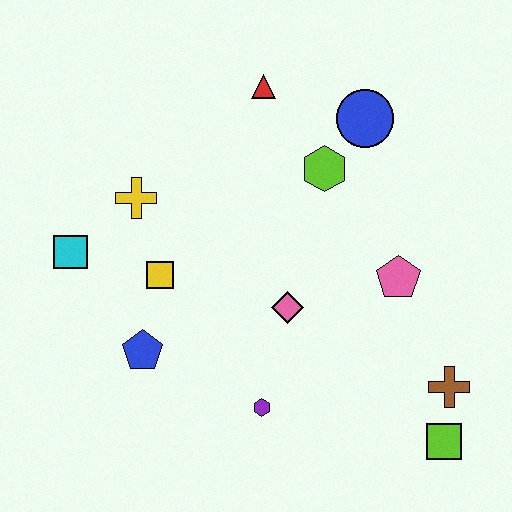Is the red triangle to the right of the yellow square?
Yes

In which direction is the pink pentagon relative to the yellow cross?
The pink pentagon is to the right of the yellow cross.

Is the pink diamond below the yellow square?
Yes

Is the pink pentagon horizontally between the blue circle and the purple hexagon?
No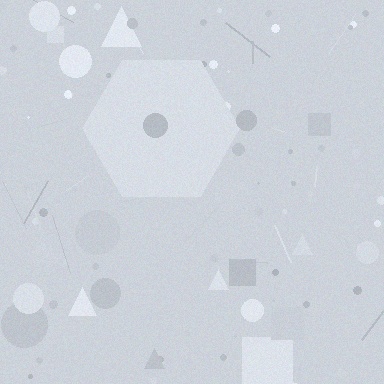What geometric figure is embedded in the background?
A hexagon is embedded in the background.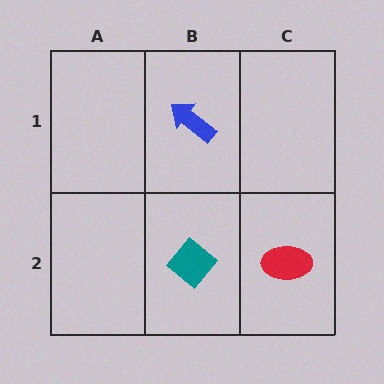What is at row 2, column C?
A red ellipse.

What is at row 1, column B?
A blue arrow.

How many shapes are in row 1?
1 shape.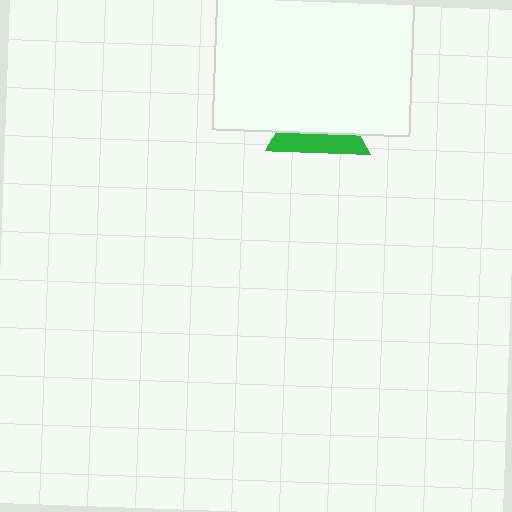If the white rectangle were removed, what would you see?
You would see the complete green triangle.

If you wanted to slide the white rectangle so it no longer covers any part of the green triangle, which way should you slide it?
Slide it up — that is the most direct way to separate the two shapes.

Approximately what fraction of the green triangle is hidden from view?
Roughly 62% of the green triangle is hidden behind the white rectangle.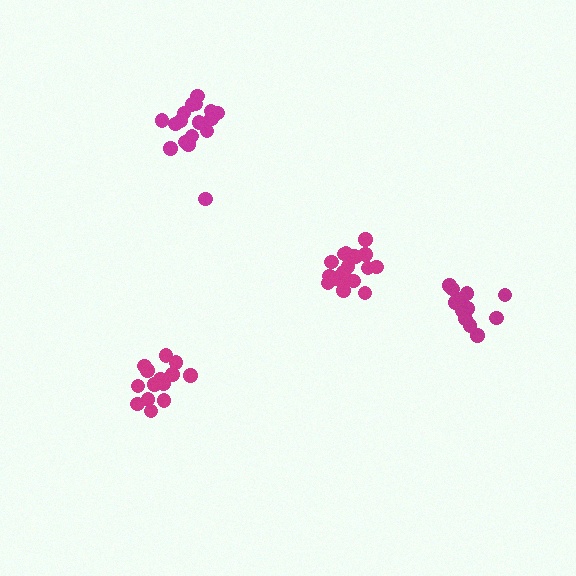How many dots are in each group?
Group 1: 17 dots, Group 2: 16 dots, Group 3: 14 dots, Group 4: 18 dots (65 total).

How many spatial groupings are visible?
There are 4 spatial groupings.